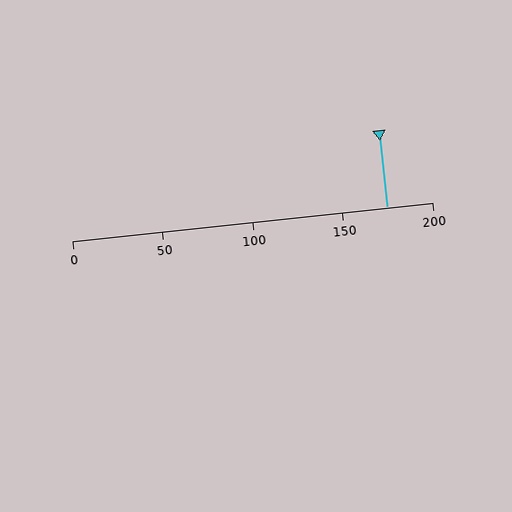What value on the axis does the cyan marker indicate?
The marker indicates approximately 175.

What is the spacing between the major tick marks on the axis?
The major ticks are spaced 50 apart.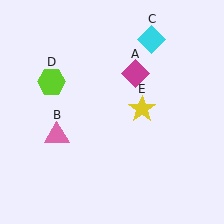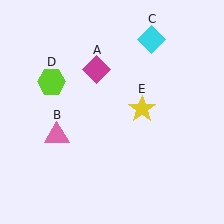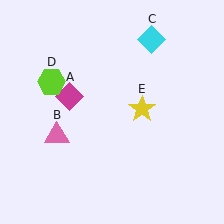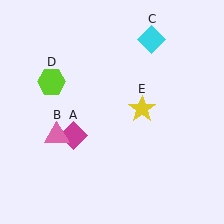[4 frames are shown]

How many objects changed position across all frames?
1 object changed position: magenta diamond (object A).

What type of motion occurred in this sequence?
The magenta diamond (object A) rotated counterclockwise around the center of the scene.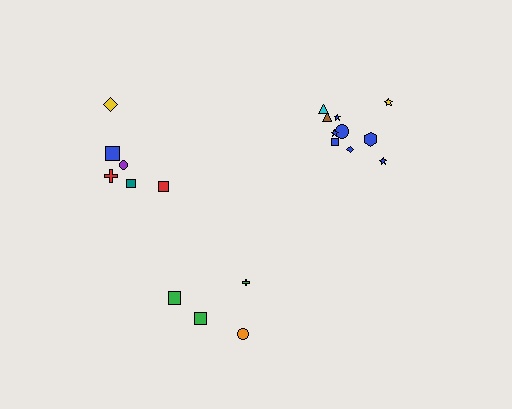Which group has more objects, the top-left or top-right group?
The top-right group.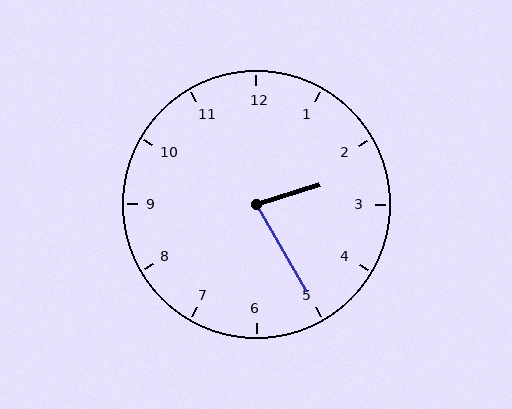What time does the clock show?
2:25.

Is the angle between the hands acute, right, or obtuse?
It is acute.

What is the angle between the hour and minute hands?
Approximately 78 degrees.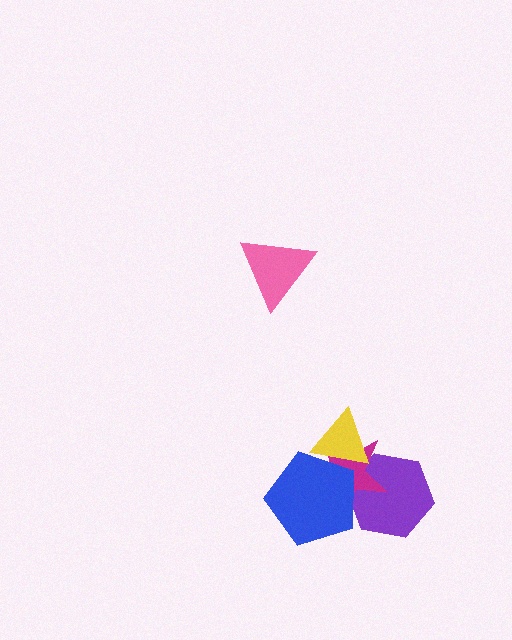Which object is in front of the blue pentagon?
The yellow triangle is in front of the blue pentagon.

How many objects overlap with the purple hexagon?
2 objects overlap with the purple hexagon.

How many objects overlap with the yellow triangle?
2 objects overlap with the yellow triangle.